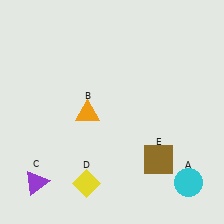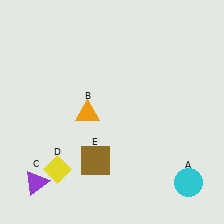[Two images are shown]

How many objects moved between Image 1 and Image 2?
2 objects moved between the two images.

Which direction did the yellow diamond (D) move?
The yellow diamond (D) moved left.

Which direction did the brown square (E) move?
The brown square (E) moved left.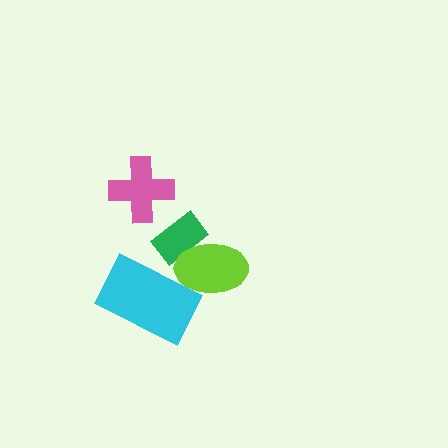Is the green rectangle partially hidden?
Yes, it is partially covered by another shape.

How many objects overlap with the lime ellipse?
2 objects overlap with the lime ellipse.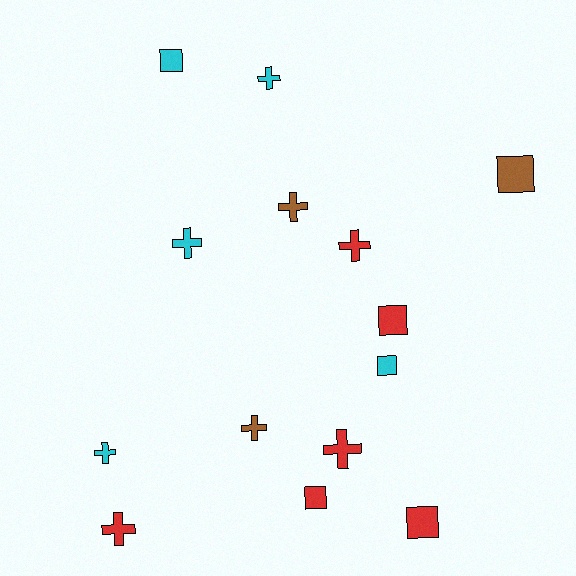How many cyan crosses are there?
There are 3 cyan crosses.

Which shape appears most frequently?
Cross, with 8 objects.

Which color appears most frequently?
Red, with 6 objects.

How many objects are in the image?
There are 14 objects.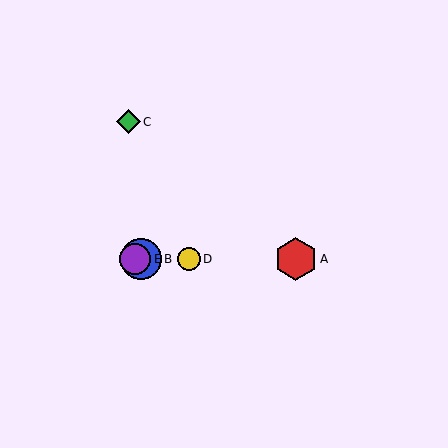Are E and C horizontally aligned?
No, E is at y≈259 and C is at y≈122.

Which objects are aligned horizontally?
Objects A, B, D, E are aligned horizontally.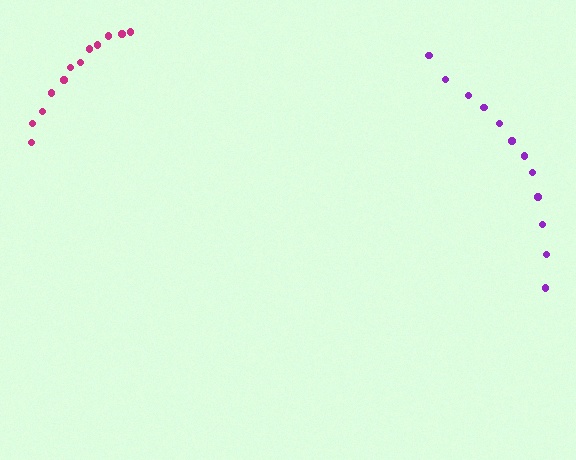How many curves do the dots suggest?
There are 2 distinct paths.